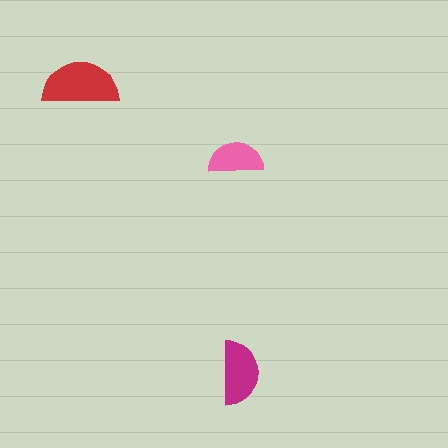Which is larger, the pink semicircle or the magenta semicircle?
The magenta one.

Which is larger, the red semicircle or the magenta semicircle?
The red one.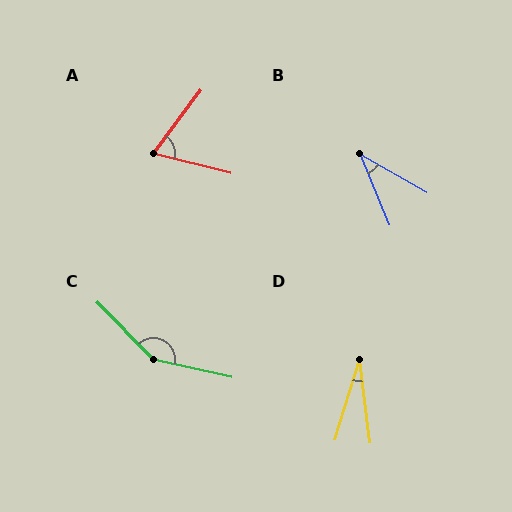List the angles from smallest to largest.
D (24°), B (37°), A (67°), C (147°).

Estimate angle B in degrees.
Approximately 37 degrees.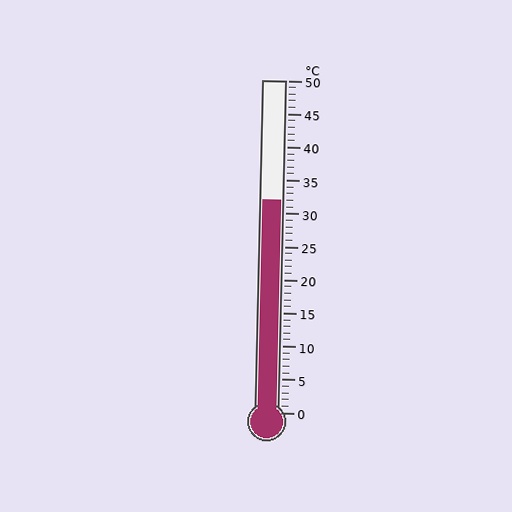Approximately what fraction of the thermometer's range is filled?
The thermometer is filled to approximately 65% of its range.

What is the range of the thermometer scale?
The thermometer scale ranges from 0°C to 50°C.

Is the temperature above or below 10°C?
The temperature is above 10°C.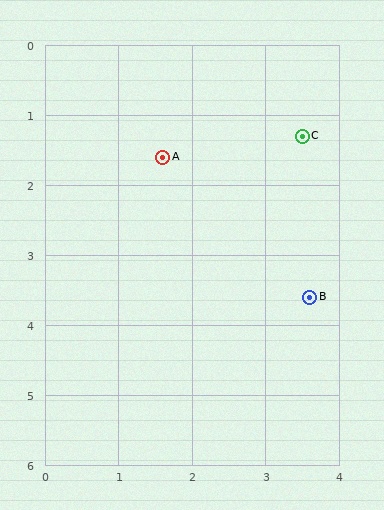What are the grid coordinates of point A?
Point A is at approximately (1.6, 1.6).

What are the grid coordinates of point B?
Point B is at approximately (3.6, 3.6).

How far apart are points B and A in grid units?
Points B and A are about 2.8 grid units apart.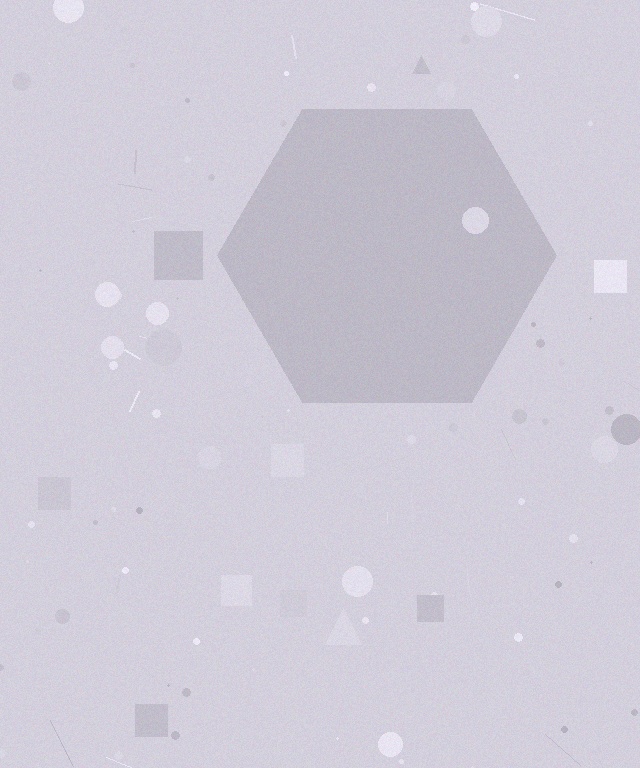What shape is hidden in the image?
A hexagon is hidden in the image.